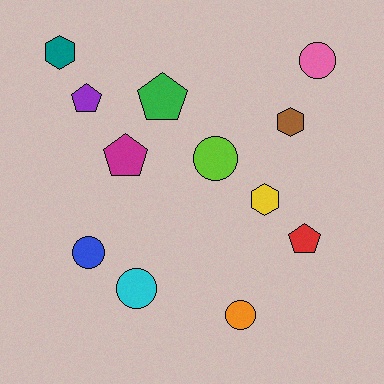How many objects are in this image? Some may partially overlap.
There are 12 objects.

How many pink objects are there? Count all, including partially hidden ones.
There is 1 pink object.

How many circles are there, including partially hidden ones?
There are 5 circles.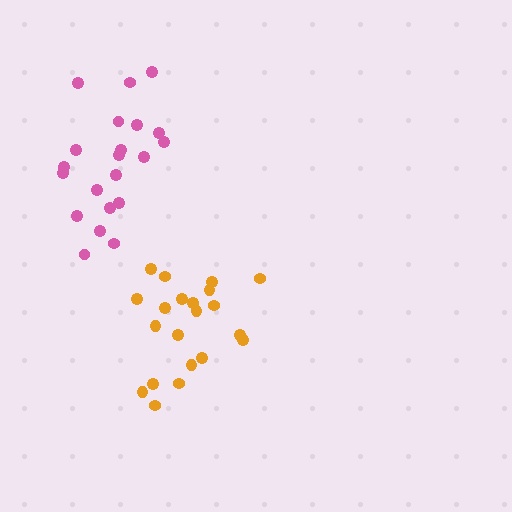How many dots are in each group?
Group 1: 21 dots, Group 2: 21 dots (42 total).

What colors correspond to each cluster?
The clusters are colored: pink, orange.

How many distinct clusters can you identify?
There are 2 distinct clusters.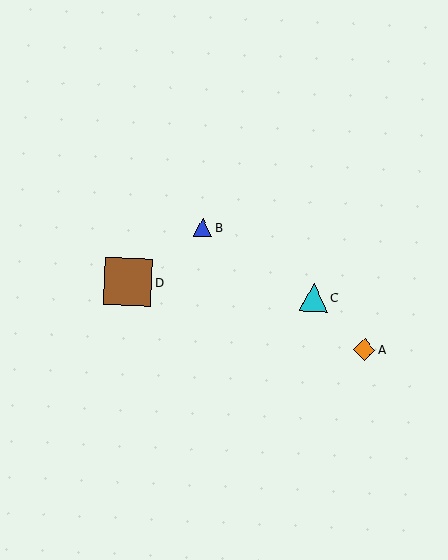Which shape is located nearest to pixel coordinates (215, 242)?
The blue triangle (labeled B) at (203, 227) is nearest to that location.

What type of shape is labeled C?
Shape C is a cyan triangle.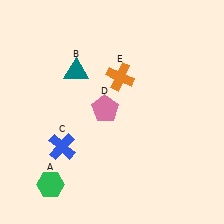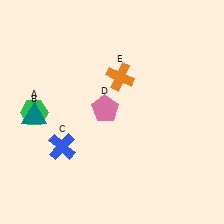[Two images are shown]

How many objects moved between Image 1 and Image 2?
2 objects moved between the two images.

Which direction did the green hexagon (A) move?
The green hexagon (A) moved up.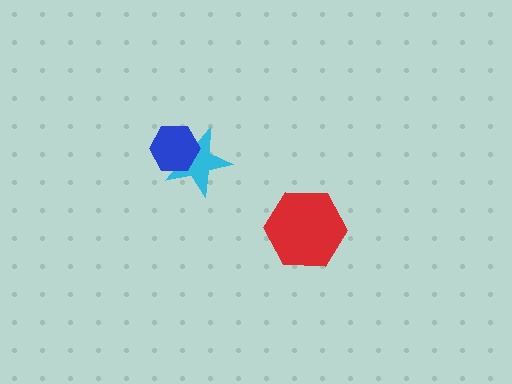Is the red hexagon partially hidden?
No, no other shape covers it.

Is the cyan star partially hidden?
Yes, it is partially covered by another shape.